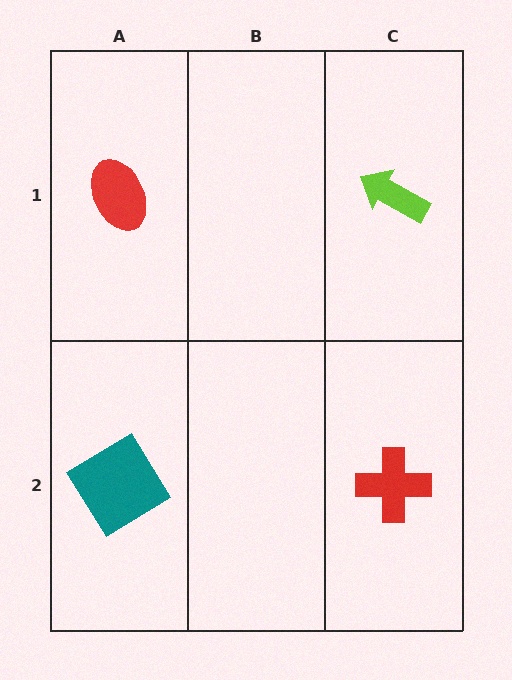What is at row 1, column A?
A red ellipse.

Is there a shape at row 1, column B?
No, that cell is empty.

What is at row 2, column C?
A red cross.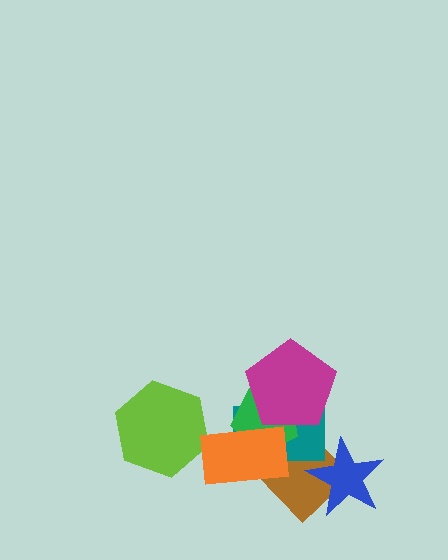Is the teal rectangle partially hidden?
Yes, it is partially covered by another shape.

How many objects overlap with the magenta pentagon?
2 objects overlap with the magenta pentagon.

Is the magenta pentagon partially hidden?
No, no other shape covers it.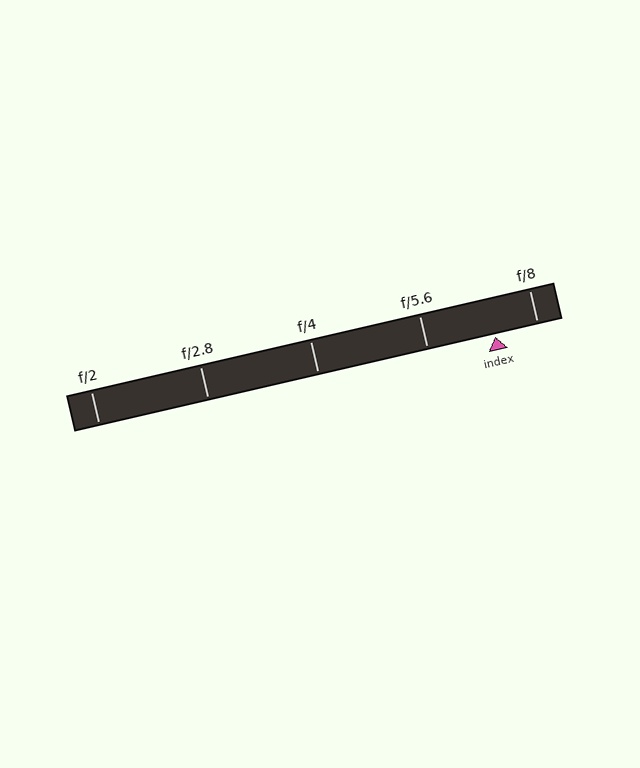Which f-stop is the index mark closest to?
The index mark is closest to f/8.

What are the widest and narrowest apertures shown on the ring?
The widest aperture shown is f/2 and the narrowest is f/8.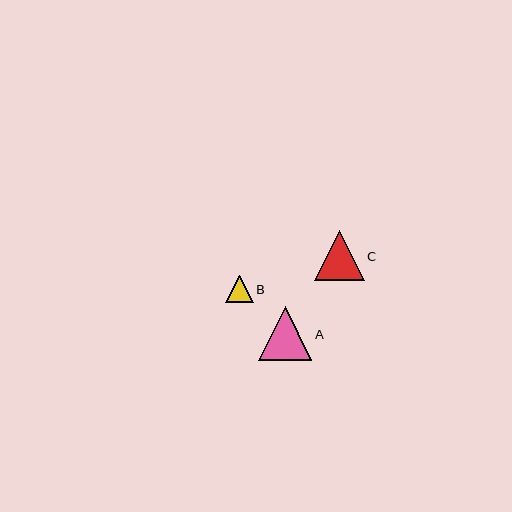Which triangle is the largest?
Triangle A is the largest with a size of approximately 53 pixels.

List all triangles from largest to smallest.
From largest to smallest: A, C, B.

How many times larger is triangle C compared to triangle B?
Triangle C is approximately 1.8 times the size of triangle B.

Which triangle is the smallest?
Triangle B is the smallest with a size of approximately 27 pixels.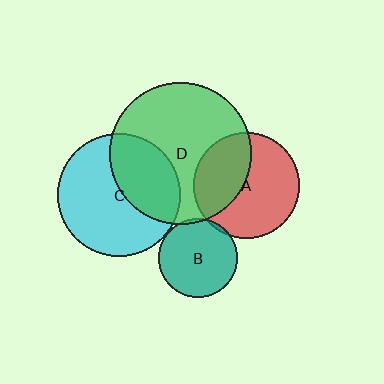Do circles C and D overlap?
Yes.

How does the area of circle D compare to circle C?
Approximately 1.3 times.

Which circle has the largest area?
Circle D (green).